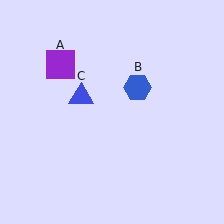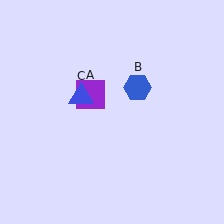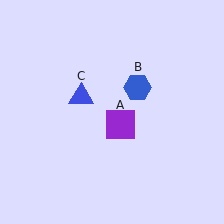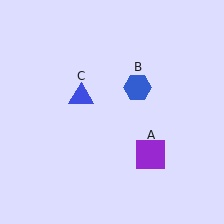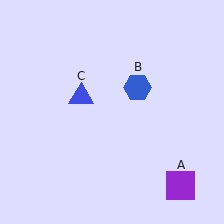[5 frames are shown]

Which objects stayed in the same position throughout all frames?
Blue hexagon (object B) and blue triangle (object C) remained stationary.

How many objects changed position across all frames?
1 object changed position: purple square (object A).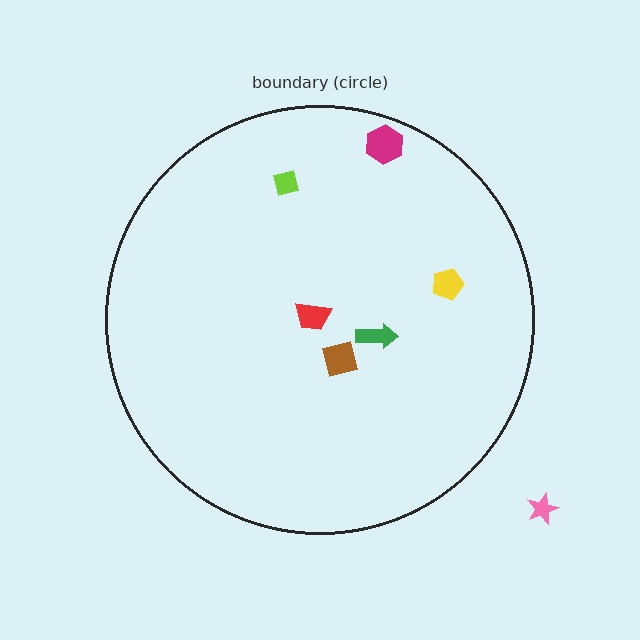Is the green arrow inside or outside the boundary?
Inside.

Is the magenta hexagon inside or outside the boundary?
Inside.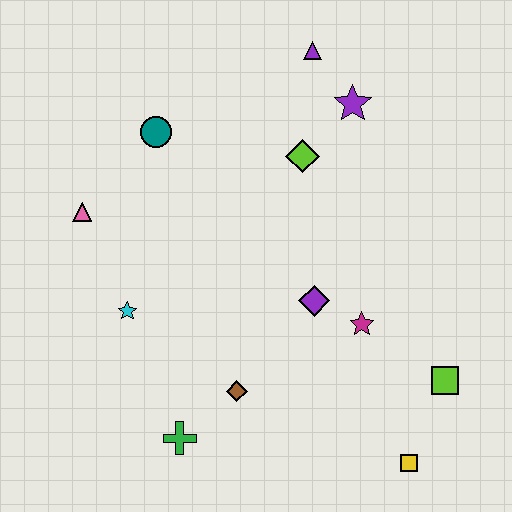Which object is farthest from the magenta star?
The pink triangle is farthest from the magenta star.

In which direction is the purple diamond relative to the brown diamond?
The purple diamond is above the brown diamond.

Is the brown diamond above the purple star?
No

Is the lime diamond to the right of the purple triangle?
No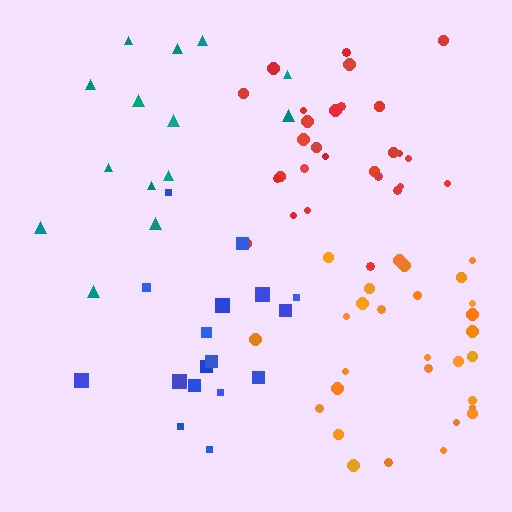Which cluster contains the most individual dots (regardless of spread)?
Orange (30).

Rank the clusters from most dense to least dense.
orange, red, blue, teal.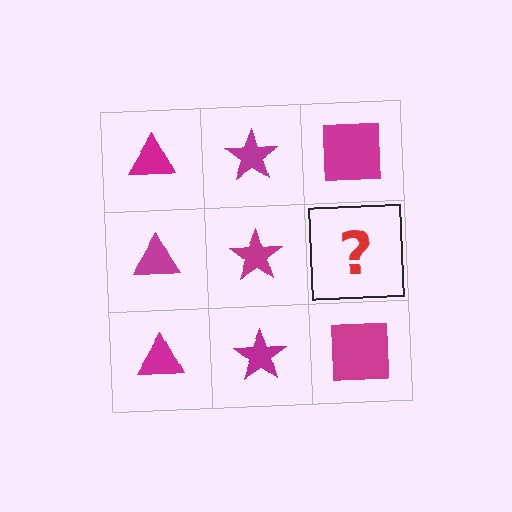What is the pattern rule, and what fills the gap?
The rule is that each column has a consistent shape. The gap should be filled with a magenta square.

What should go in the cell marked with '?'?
The missing cell should contain a magenta square.